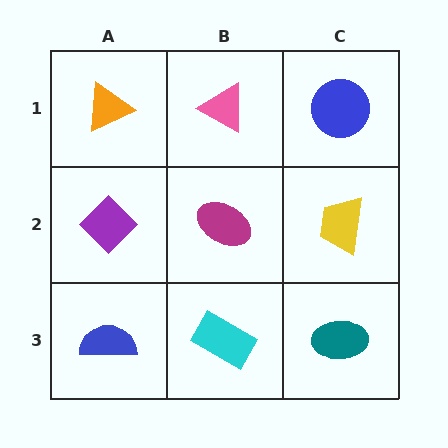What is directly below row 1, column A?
A purple diamond.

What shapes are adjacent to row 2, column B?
A pink triangle (row 1, column B), a cyan rectangle (row 3, column B), a purple diamond (row 2, column A), a yellow trapezoid (row 2, column C).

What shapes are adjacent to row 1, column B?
A magenta ellipse (row 2, column B), an orange triangle (row 1, column A), a blue circle (row 1, column C).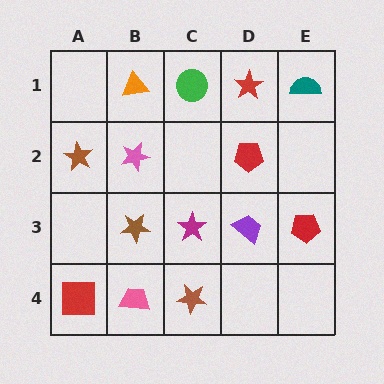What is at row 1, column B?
An orange triangle.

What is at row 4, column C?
A brown star.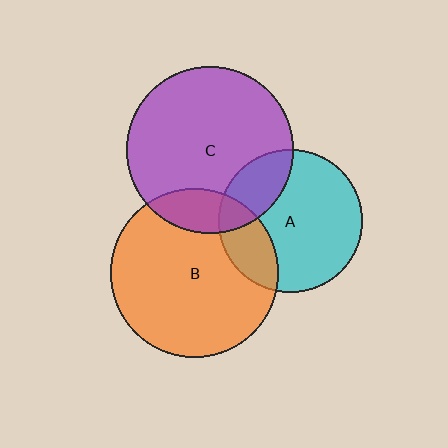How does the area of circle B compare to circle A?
Approximately 1.4 times.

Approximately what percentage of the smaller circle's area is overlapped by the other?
Approximately 15%.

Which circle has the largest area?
Circle B (orange).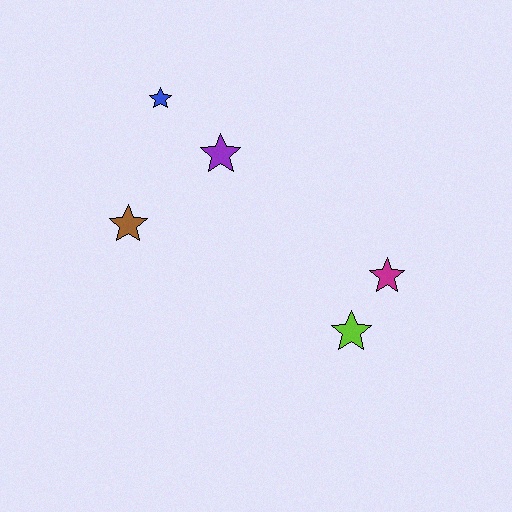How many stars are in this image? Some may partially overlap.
There are 5 stars.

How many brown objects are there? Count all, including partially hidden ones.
There is 1 brown object.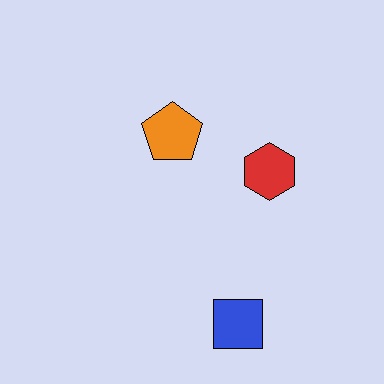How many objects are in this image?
There are 3 objects.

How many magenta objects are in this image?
There are no magenta objects.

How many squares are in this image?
There is 1 square.